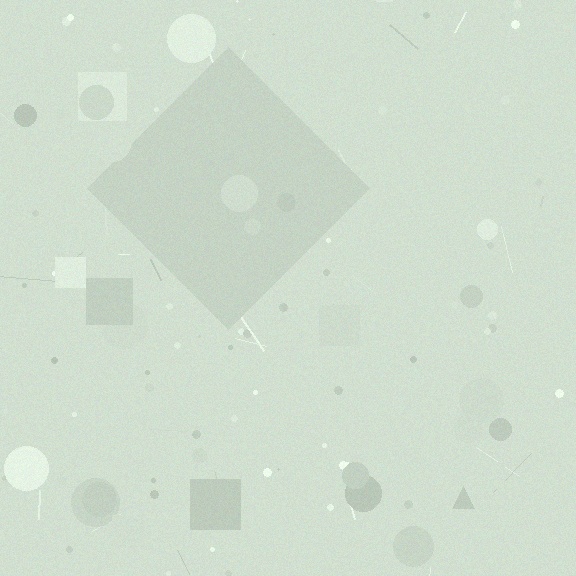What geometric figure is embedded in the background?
A diamond is embedded in the background.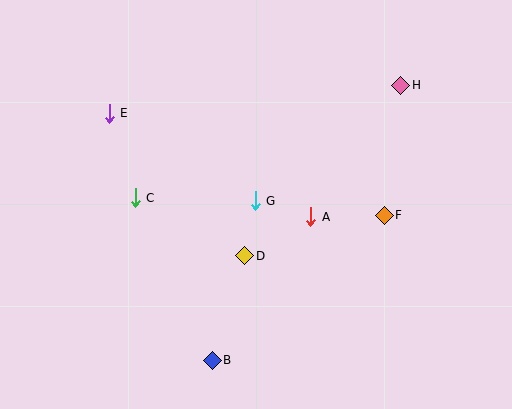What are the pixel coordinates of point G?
Point G is at (255, 201).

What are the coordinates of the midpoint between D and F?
The midpoint between D and F is at (315, 235).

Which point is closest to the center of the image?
Point G at (255, 201) is closest to the center.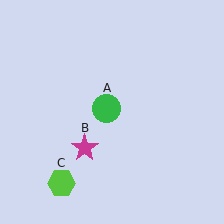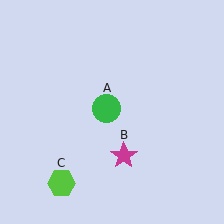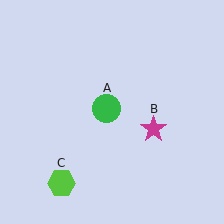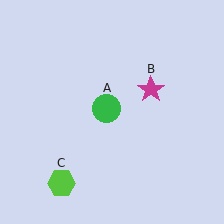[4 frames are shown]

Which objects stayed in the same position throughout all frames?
Green circle (object A) and lime hexagon (object C) remained stationary.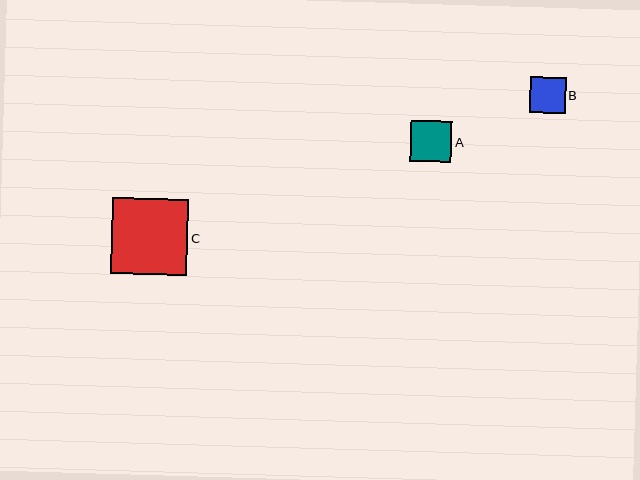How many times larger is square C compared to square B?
Square C is approximately 2.1 times the size of square B.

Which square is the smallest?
Square B is the smallest with a size of approximately 36 pixels.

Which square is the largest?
Square C is the largest with a size of approximately 76 pixels.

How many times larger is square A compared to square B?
Square A is approximately 1.2 times the size of square B.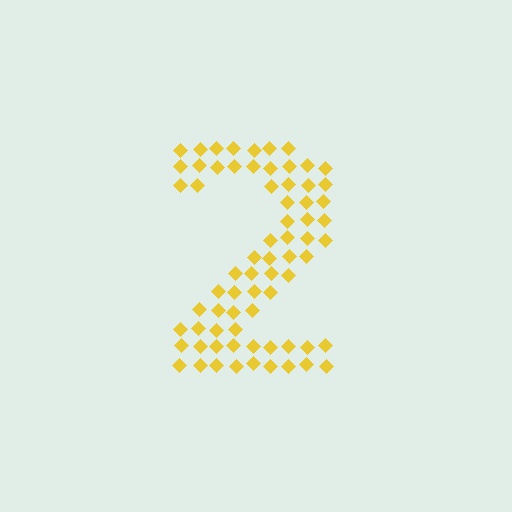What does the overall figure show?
The overall figure shows the digit 2.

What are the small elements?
The small elements are diamonds.